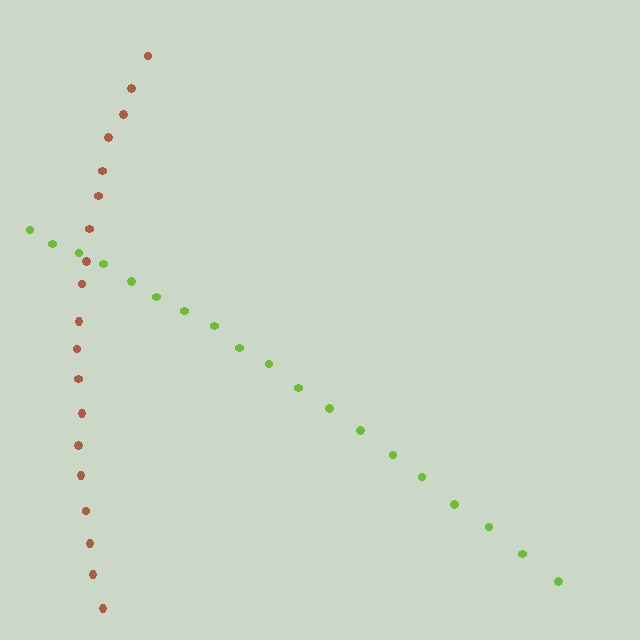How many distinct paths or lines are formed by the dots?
There are 2 distinct paths.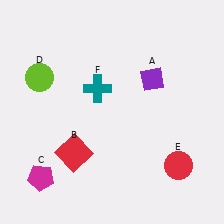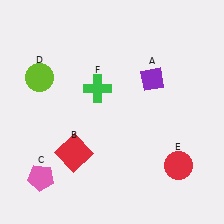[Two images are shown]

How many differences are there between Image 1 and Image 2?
There are 2 differences between the two images.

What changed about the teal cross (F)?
In Image 1, F is teal. In Image 2, it changed to green.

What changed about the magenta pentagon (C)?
In Image 1, C is magenta. In Image 2, it changed to pink.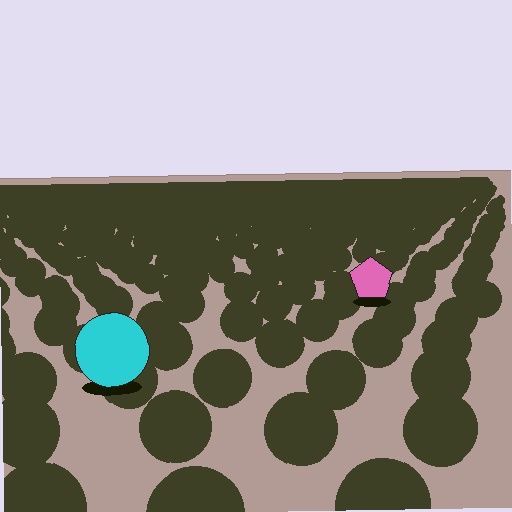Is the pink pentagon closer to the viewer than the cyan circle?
No. The cyan circle is closer — you can tell from the texture gradient: the ground texture is coarser near it.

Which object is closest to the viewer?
The cyan circle is closest. The texture marks near it are larger and more spread out.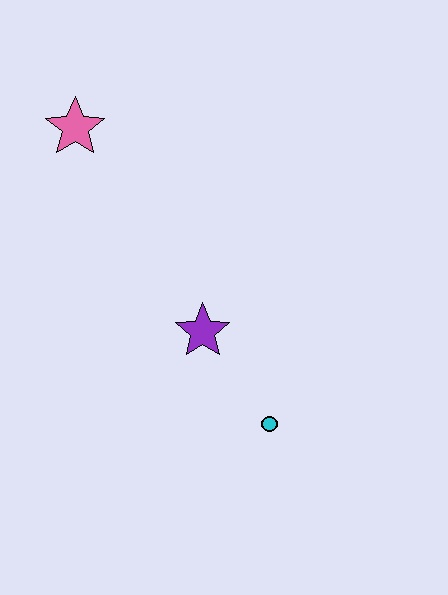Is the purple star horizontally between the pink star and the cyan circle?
Yes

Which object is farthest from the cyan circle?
The pink star is farthest from the cyan circle.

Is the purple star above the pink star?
No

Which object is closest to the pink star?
The purple star is closest to the pink star.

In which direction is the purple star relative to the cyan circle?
The purple star is above the cyan circle.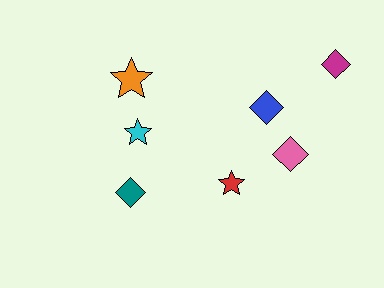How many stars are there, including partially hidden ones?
There are 3 stars.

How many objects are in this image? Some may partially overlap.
There are 7 objects.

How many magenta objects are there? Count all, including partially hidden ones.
There is 1 magenta object.